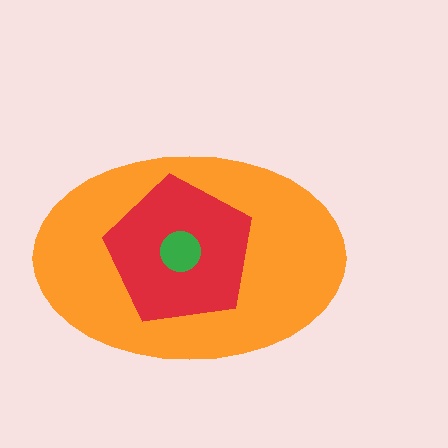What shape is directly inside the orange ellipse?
The red pentagon.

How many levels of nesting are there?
3.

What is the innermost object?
The green circle.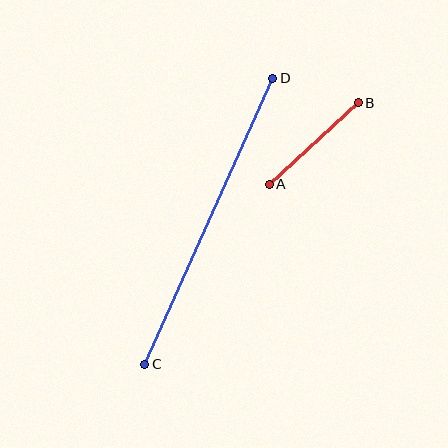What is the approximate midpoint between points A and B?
The midpoint is at approximately (314, 143) pixels.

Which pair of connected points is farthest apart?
Points C and D are farthest apart.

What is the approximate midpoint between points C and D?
The midpoint is at approximately (209, 221) pixels.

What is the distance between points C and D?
The distance is approximately 314 pixels.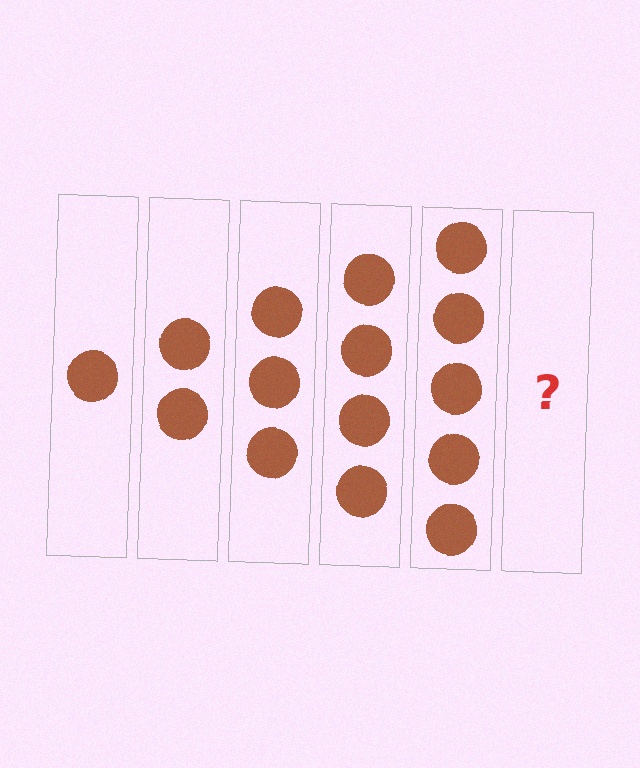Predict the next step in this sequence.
The next step is 6 circles.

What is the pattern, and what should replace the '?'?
The pattern is that each step adds one more circle. The '?' should be 6 circles.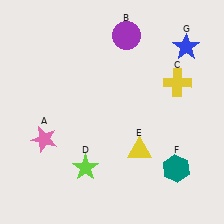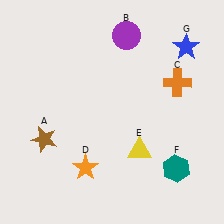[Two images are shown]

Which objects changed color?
A changed from pink to brown. C changed from yellow to orange. D changed from lime to orange.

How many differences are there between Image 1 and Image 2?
There are 3 differences between the two images.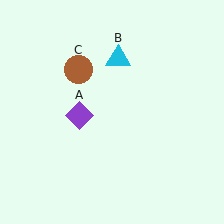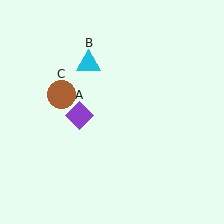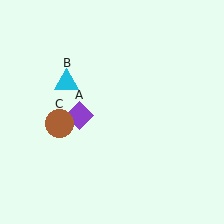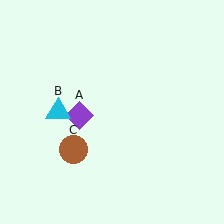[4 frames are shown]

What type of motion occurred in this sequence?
The cyan triangle (object B), brown circle (object C) rotated counterclockwise around the center of the scene.